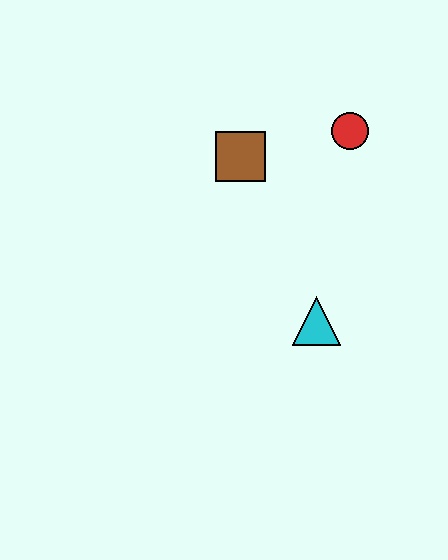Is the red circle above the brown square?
Yes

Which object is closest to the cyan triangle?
The brown square is closest to the cyan triangle.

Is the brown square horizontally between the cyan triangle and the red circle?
No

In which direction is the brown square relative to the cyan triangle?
The brown square is above the cyan triangle.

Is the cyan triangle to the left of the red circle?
Yes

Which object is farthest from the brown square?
The cyan triangle is farthest from the brown square.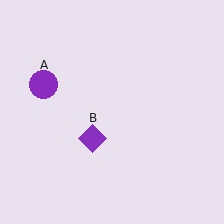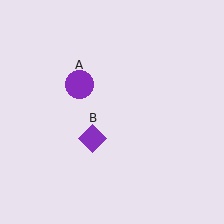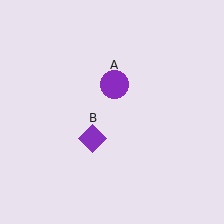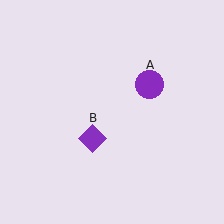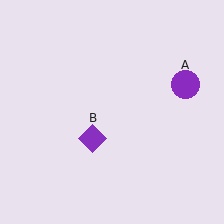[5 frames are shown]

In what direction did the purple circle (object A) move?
The purple circle (object A) moved right.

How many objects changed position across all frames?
1 object changed position: purple circle (object A).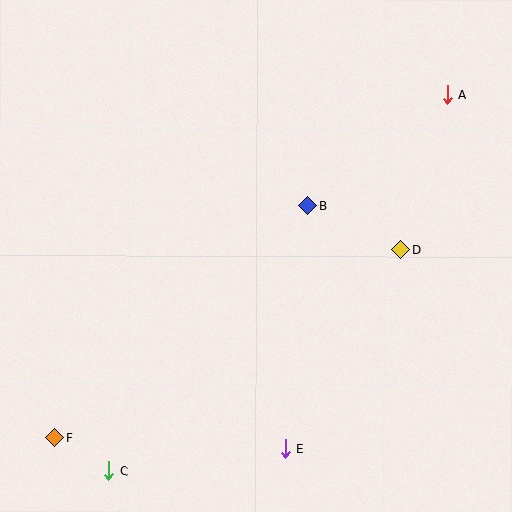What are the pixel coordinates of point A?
Point A is at (447, 95).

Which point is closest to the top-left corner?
Point B is closest to the top-left corner.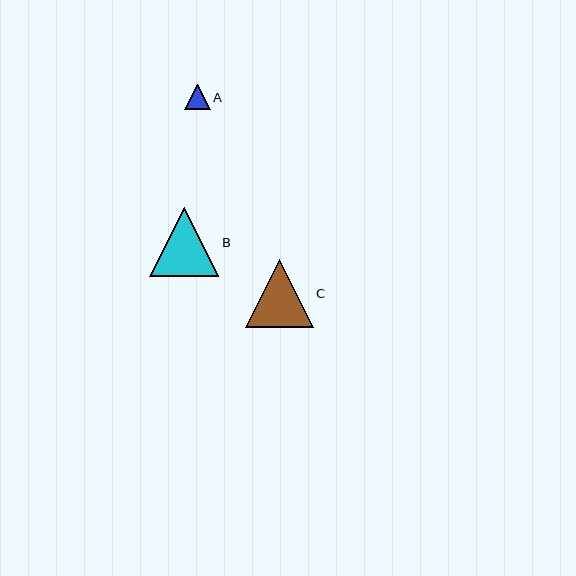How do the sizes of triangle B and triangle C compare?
Triangle B and triangle C are approximately the same size.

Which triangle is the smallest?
Triangle A is the smallest with a size of approximately 26 pixels.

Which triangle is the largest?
Triangle B is the largest with a size of approximately 69 pixels.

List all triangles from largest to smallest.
From largest to smallest: B, C, A.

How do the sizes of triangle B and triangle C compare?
Triangle B and triangle C are approximately the same size.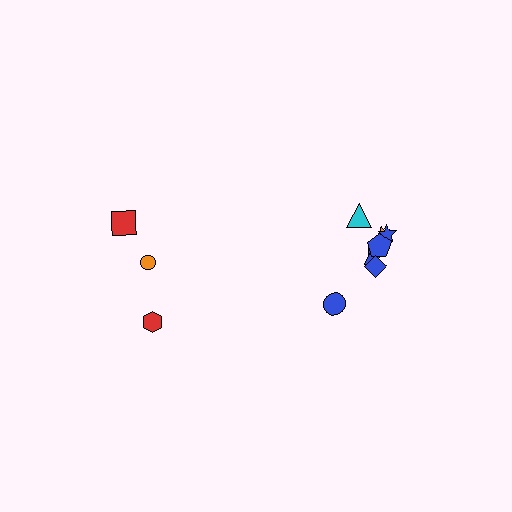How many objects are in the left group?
There are 3 objects.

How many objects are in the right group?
There are 8 objects.